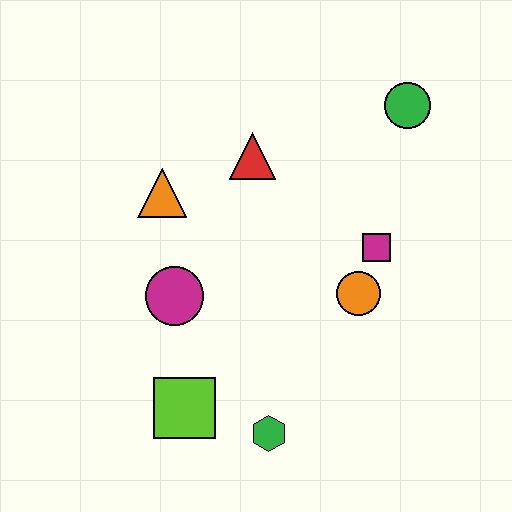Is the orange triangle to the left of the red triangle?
Yes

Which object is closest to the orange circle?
The magenta square is closest to the orange circle.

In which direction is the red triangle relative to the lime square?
The red triangle is above the lime square.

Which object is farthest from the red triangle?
The green hexagon is farthest from the red triangle.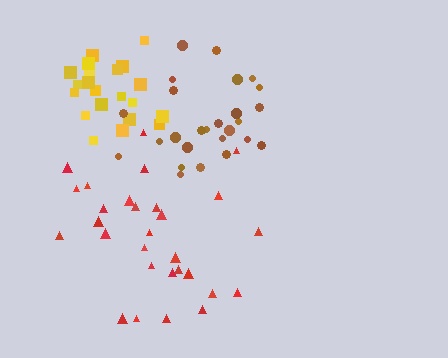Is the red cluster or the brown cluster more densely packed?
Brown.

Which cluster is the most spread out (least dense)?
Red.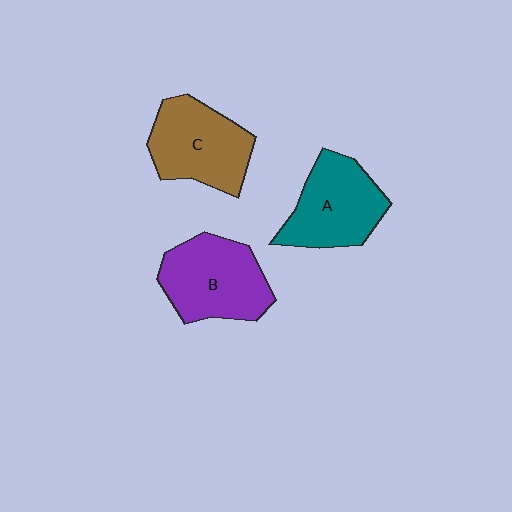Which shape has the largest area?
Shape B (purple).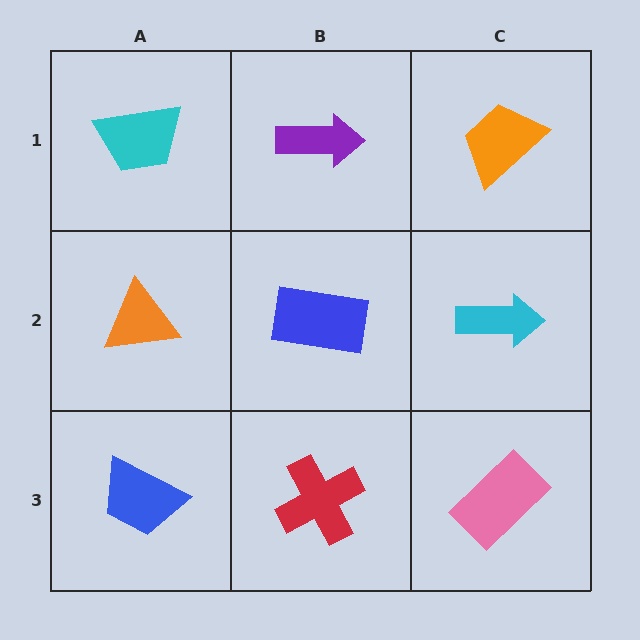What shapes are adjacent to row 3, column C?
A cyan arrow (row 2, column C), a red cross (row 3, column B).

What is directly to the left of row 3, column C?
A red cross.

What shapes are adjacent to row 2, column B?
A purple arrow (row 1, column B), a red cross (row 3, column B), an orange triangle (row 2, column A), a cyan arrow (row 2, column C).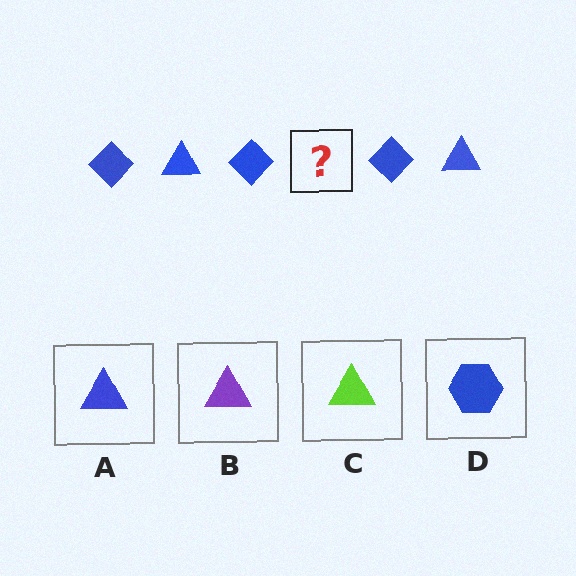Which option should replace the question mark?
Option A.